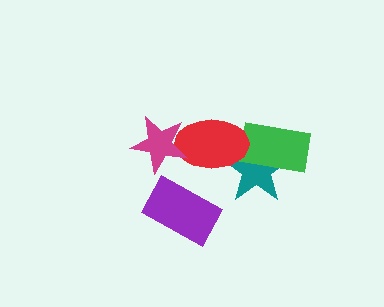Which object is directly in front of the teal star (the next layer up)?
The green rectangle is directly in front of the teal star.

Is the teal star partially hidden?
Yes, it is partially covered by another shape.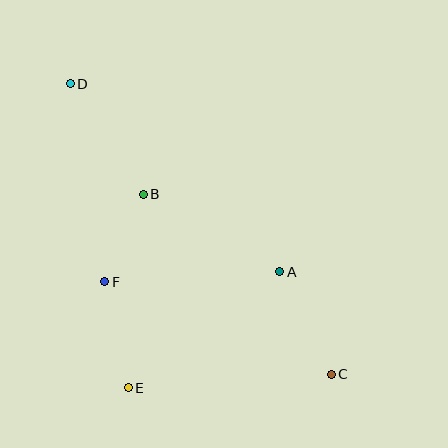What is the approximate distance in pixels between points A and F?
The distance between A and F is approximately 175 pixels.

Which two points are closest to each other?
Points B and F are closest to each other.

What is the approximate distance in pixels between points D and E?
The distance between D and E is approximately 310 pixels.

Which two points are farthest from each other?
Points C and D are farthest from each other.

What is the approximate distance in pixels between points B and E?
The distance between B and E is approximately 194 pixels.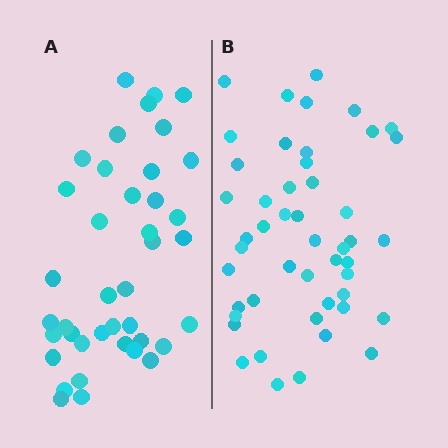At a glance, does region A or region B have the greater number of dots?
Region B (the right region) has more dots.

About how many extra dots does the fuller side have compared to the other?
Region B has roughly 8 or so more dots than region A.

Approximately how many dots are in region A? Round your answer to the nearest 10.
About 40 dots.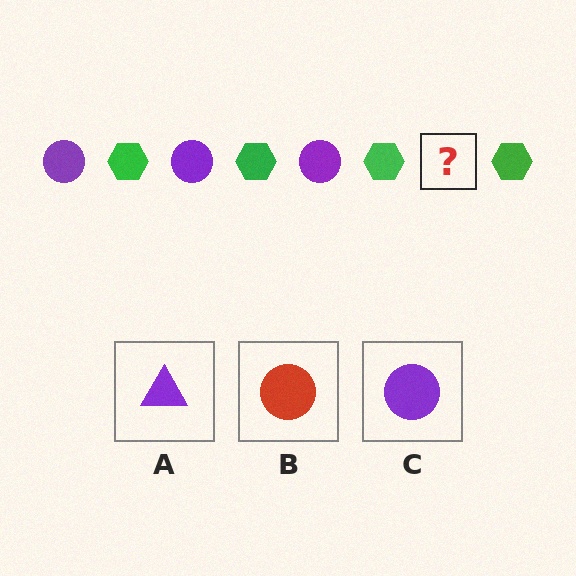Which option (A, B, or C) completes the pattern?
C.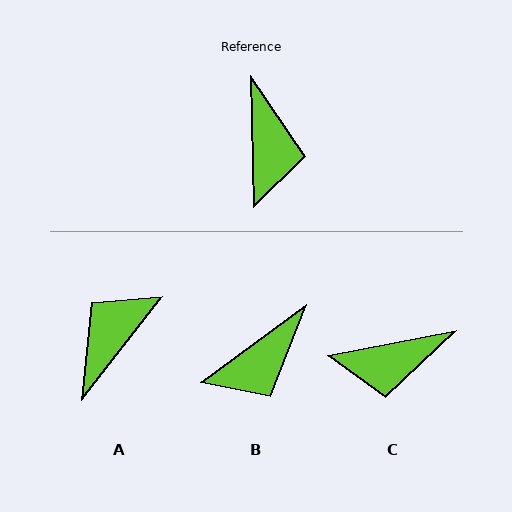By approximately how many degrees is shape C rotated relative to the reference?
Approximately 80 degrees clockwise.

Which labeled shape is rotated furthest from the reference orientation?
A, about 140 degrees away.